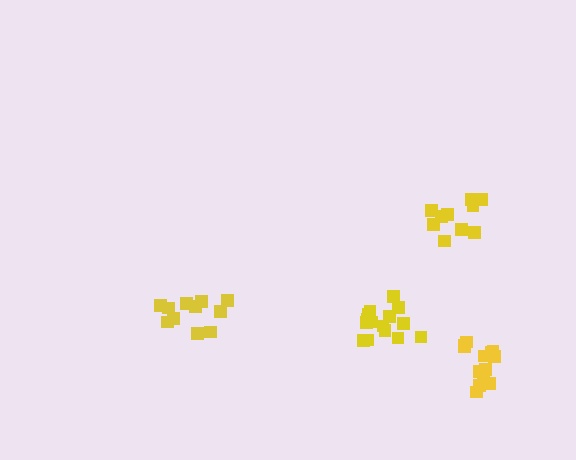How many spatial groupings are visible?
There are 4 spatial groupings.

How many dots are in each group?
Group 1: 11 dots, Group 2: 10 dots, Group 3: 15 dots, Group 4: 13 dots (49 total).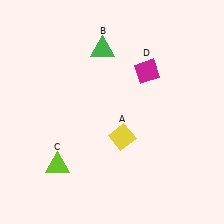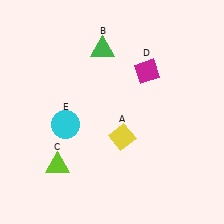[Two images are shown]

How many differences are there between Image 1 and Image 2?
There is 1 difference between the two images.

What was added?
A cyan circle (E) was added in Image 2.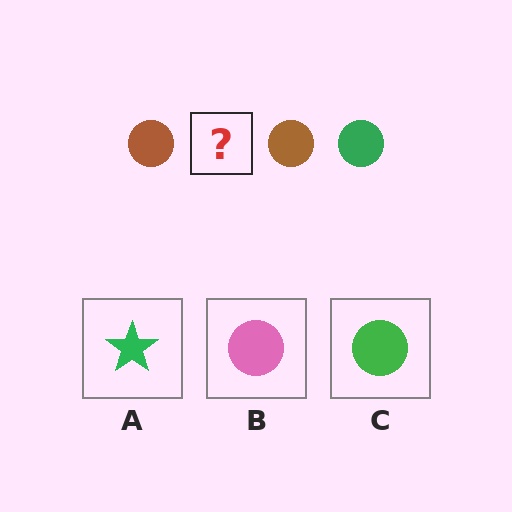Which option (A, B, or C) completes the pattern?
C.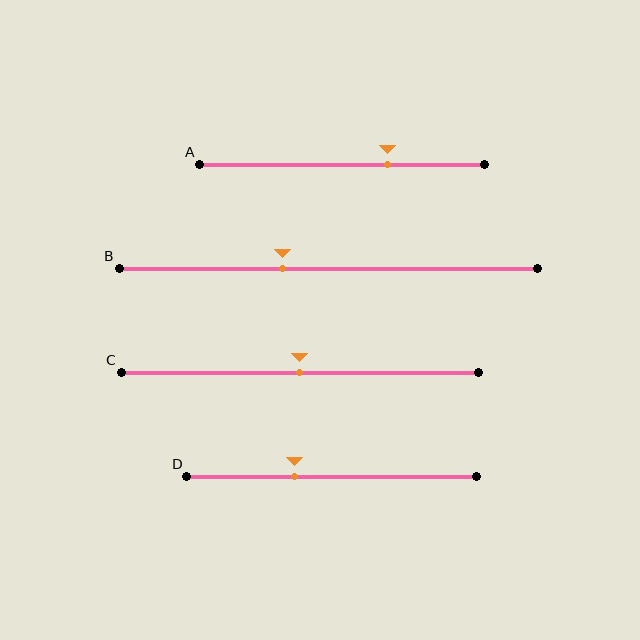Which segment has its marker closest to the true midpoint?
Segment C has its marker closest to the true midpoint.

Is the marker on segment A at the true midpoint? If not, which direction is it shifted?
No, the marker on segment A is shifted to the right by about 16% of the segment length.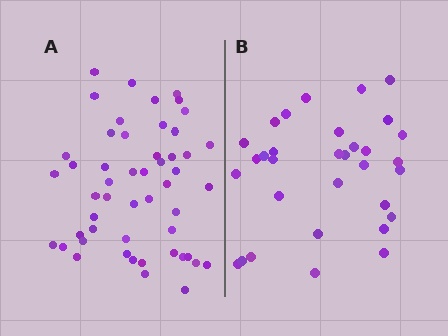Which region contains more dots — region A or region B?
Region A (the left region) has more dots.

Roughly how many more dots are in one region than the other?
Region A has approximately 20 more dots than region B.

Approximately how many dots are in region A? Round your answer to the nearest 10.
About 50 dots. (The exact count is 51, which rounds to 50.)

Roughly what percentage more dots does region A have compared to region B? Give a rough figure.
About 60% more.